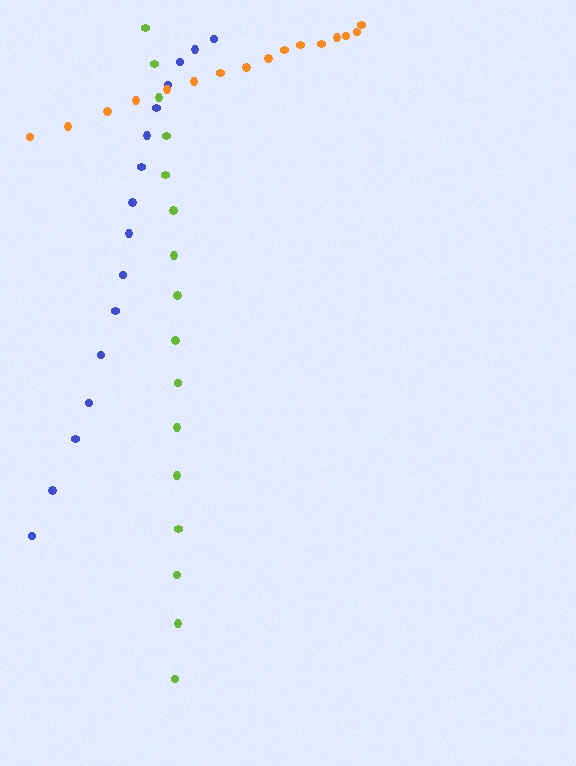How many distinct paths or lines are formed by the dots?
There are 3 distinct paths.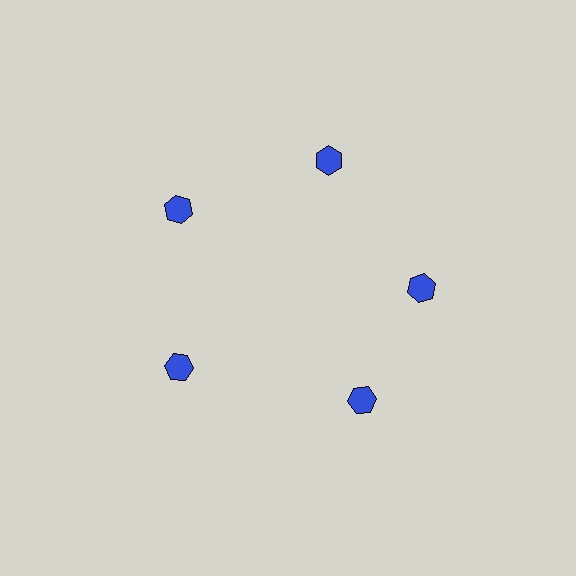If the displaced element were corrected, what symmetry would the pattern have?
It would have 5-fold rotational symmetry — the pattern would map onto itself every 72 degrees.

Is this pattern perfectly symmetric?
No. The 5 blue hexagons are arranged in a ring, but one element near the 5 o'clock position is rotated out of alignment along the ring, breaking the 5-fold rotational symmetry.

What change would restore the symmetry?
The symmetry would be restored by rotating it back into even spacing with its neighbors so that all 5 hexagons sit at equal angles and equal distance from the center.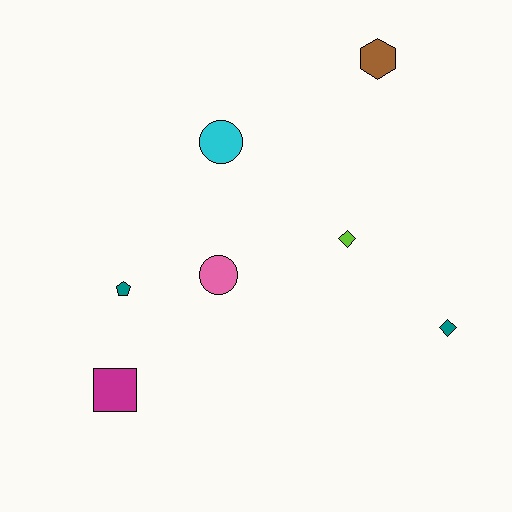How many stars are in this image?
There are no stars.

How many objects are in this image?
There are 7 objects.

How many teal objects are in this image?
There are 2 teal objects.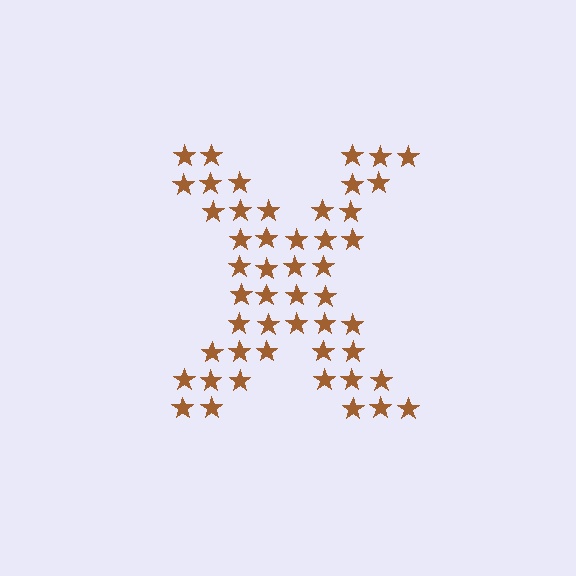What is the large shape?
The large shape is the letter X.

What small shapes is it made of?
It is made of small stars.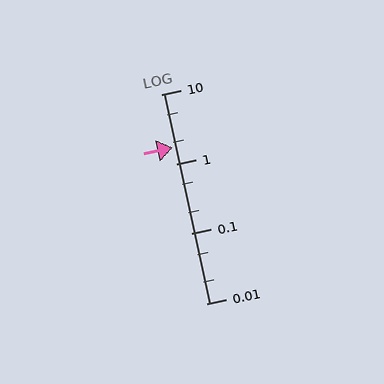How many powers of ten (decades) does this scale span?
The scale spans 3 decades, from 0.01 to 10.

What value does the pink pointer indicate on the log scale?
The pointer indicates approximately 1.7.